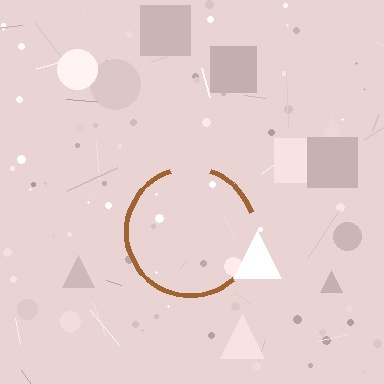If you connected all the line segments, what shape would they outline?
They would outline a circle.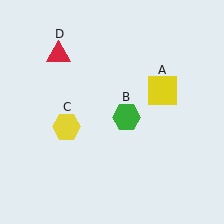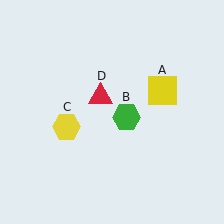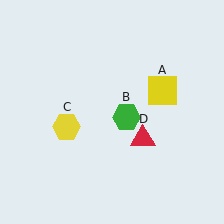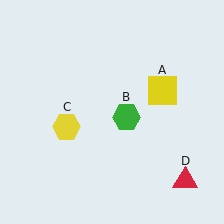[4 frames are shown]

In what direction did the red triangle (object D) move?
The red triangle (object D) moved down and to the right.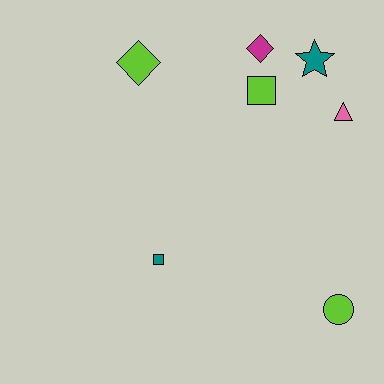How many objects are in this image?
There are 7 objects.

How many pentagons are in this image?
There are no pentagons.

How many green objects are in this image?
There are no green objects.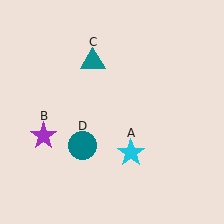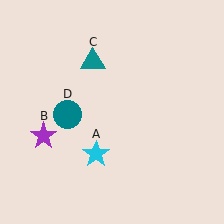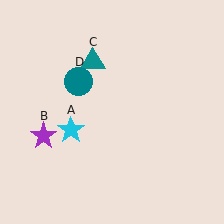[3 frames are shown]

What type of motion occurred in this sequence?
The cyan star (object A), teal circle (object D) rotated clockwise around the center of the scene.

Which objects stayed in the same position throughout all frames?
Purple star (object B) and teal triangle (object C) remained stationary.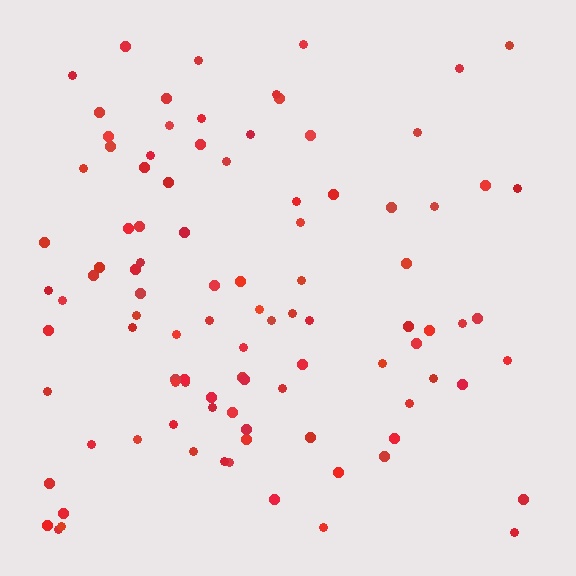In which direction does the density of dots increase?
From right to left, with the left side densest.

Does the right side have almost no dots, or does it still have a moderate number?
Still a moderate number, just noticeably fewer than the left.